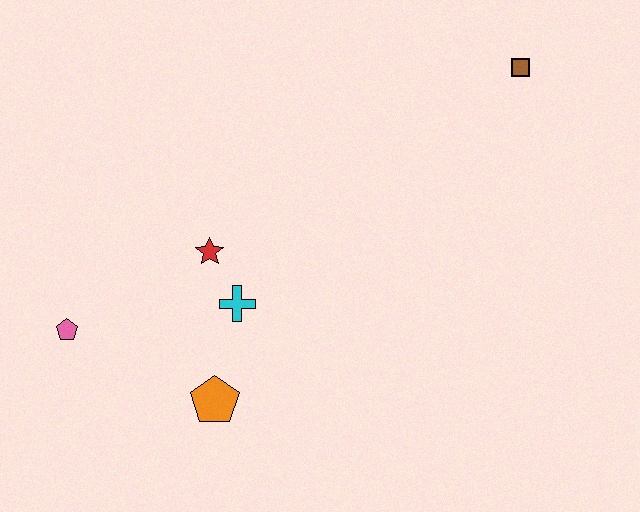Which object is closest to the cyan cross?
The red star is closest to the cyan cross.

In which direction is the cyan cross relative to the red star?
The cyan cross is below the red star.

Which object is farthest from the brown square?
The pink pentagon is farthest from the brown square.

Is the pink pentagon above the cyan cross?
No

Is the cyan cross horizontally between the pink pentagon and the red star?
No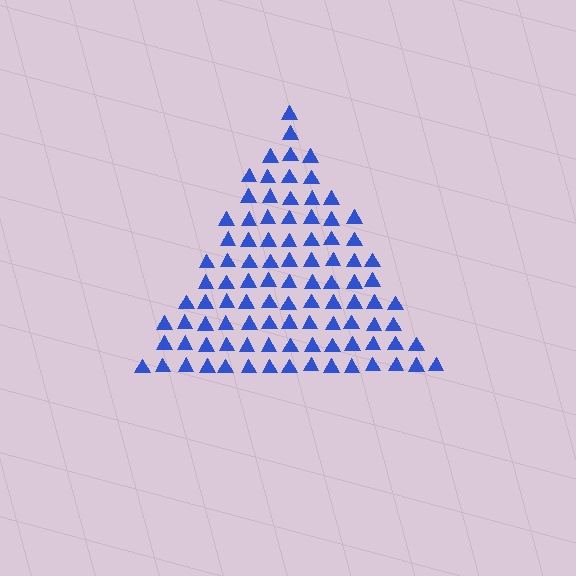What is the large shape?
The large shape is a triangle.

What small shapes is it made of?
It is made of small triangles.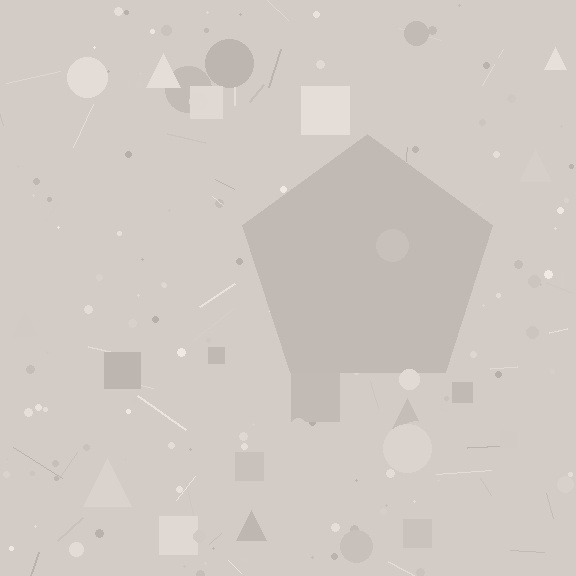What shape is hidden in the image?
A pentagon is hidden in the image.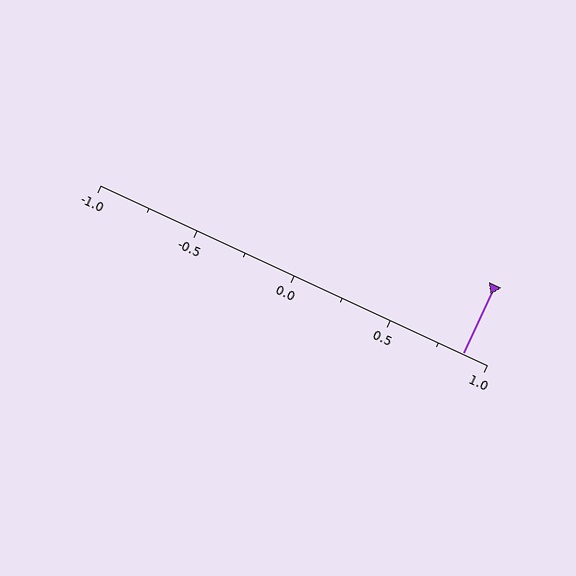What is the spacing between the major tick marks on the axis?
The major ticks are spaced 0.5 apart.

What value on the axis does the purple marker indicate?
The marker indicates approximately 0.88.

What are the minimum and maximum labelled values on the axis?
The axis runs from -1.0 to 1.0.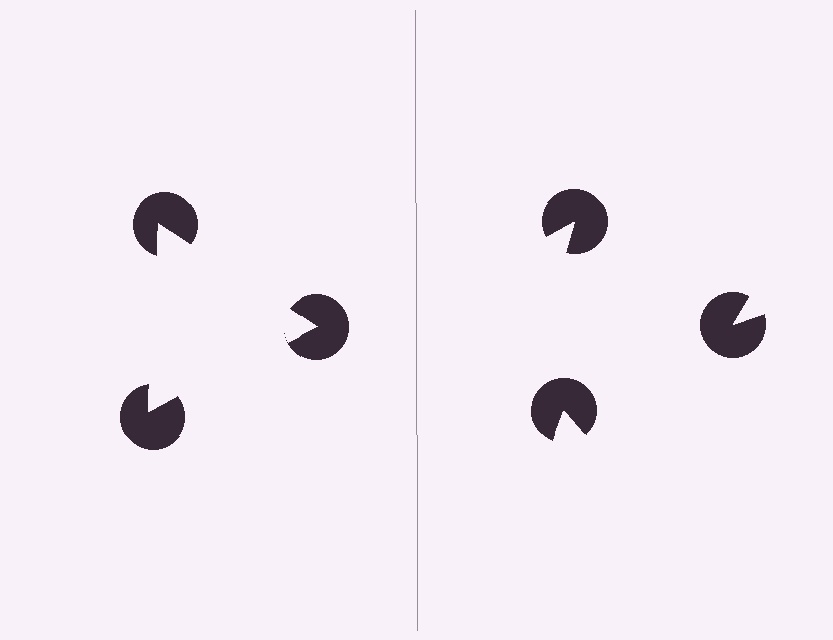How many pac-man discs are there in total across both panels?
6 — 3 on each side.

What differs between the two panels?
The pac-man discs are positioned identically on both sides; only the wedge orientations differ. On the left they align to a triangle; on the right they are misaligned.